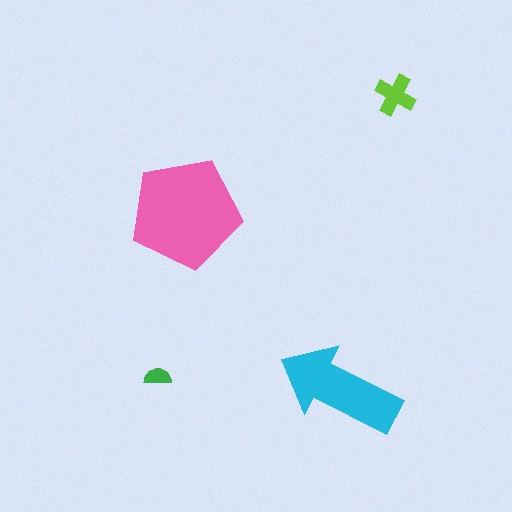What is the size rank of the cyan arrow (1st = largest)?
2nd.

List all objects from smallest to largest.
The green semicircle, the lime cross, the cyan arrow, the pink pentagon.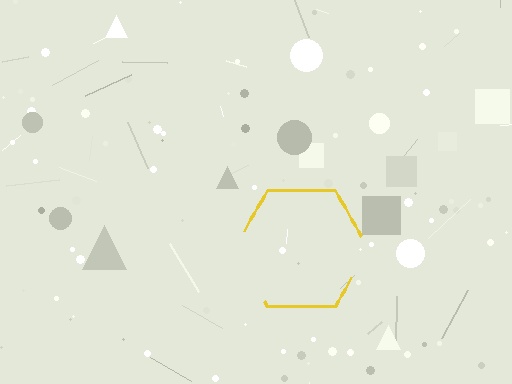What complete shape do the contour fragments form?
The contour fragments form a hexagon.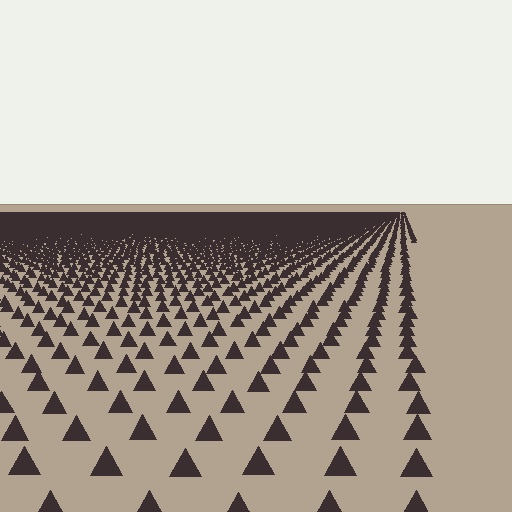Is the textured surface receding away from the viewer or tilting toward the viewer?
The surface is receding away from the viewer. Texture elements get smaller and denser toward the top.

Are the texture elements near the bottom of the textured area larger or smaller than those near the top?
Larger. Near the bottom, elements are closer to the viewer and appear at a bigger on-screen size.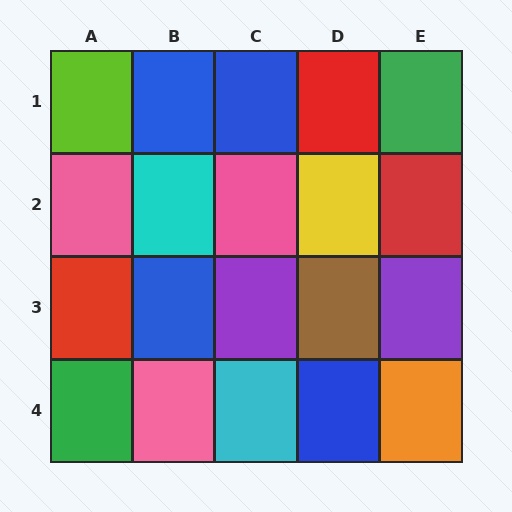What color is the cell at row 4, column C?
Cyan.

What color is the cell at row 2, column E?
Red.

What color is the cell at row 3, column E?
Purple.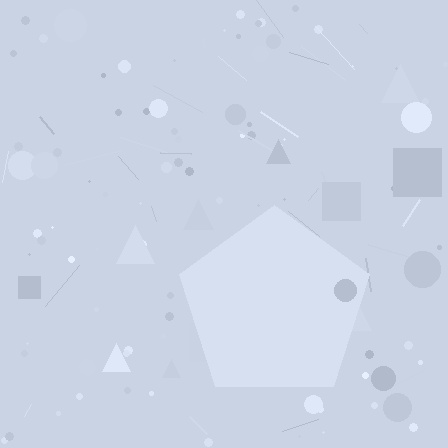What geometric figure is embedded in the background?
A pentagon is embedded in the background.